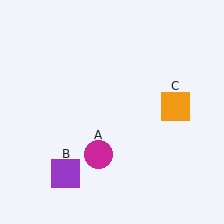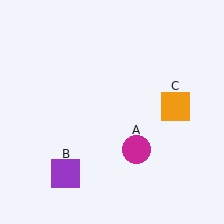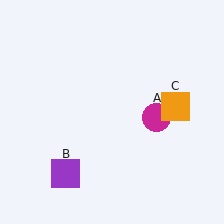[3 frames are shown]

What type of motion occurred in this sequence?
The magenta circle (object A) rotated counterclockwise around the center of the scene.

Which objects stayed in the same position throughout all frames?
Purple square (object B) and orange square (object C) remained stationary.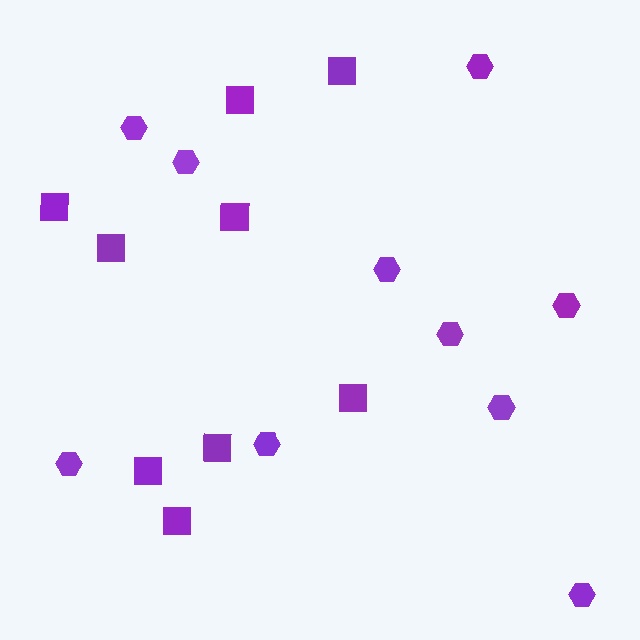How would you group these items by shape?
There are 2 groups: one group of squares (9) and one group of hexagons (10).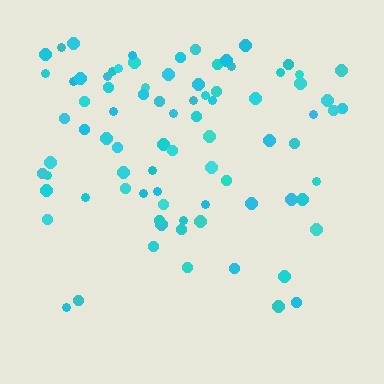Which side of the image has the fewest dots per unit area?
The bottom.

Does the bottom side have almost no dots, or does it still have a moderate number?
Still a moderate number, just noticeably fewer than the top.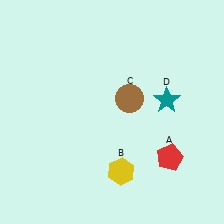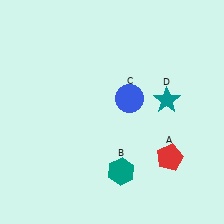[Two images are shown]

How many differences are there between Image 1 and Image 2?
There are 2 differences between the two images.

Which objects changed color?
B changed from yellow to teal. C changed from brown to blue.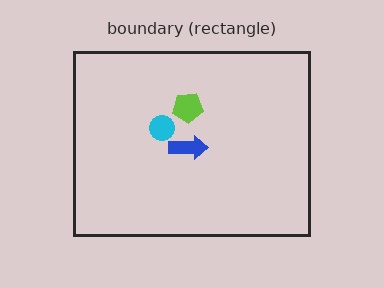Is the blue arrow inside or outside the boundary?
Inside.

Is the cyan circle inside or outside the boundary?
Inside.